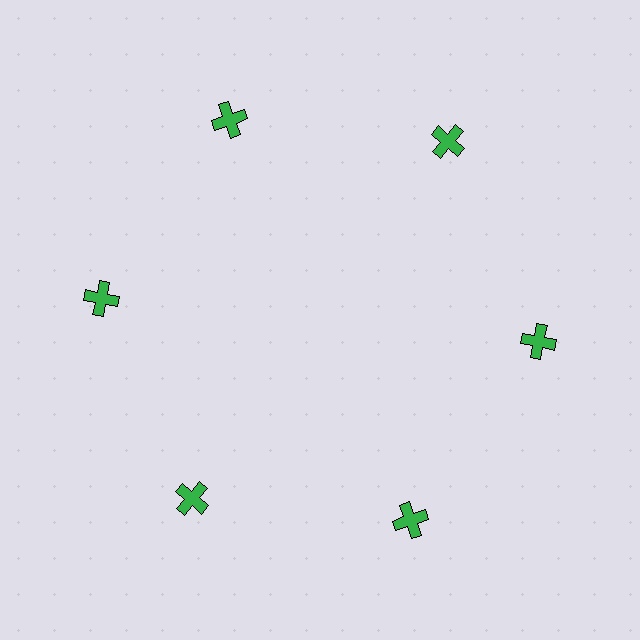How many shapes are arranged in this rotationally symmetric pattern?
There are 6 shapes, arranged in 6 groups of 1.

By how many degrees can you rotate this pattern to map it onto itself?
The pattern maps onto itself every 60 degrees of rotation.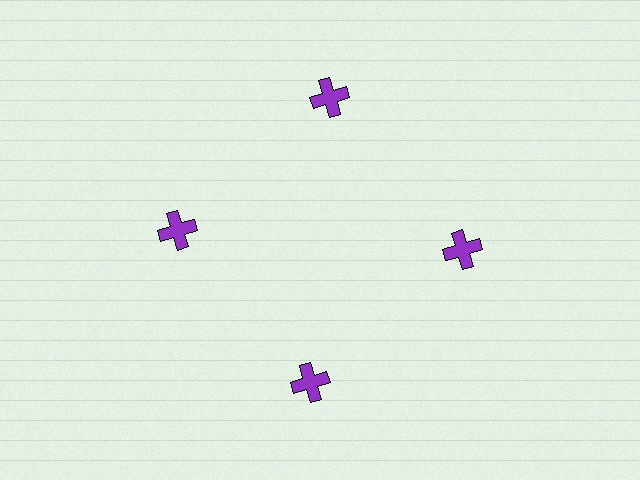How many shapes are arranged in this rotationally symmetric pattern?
There are 4 shapes, arranged in 4 groups of 1.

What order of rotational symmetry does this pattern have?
This pattern has 4-fold rotational symmetry.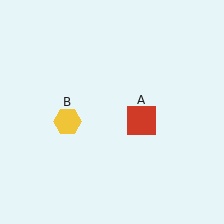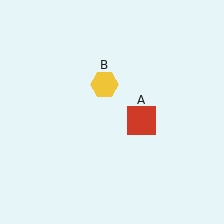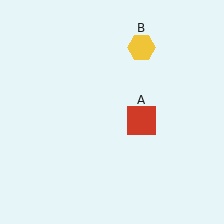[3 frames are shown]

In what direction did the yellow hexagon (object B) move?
The yellow hexagon (object B) moved up and to the right.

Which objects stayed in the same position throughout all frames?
Red square (object A) remained stationary.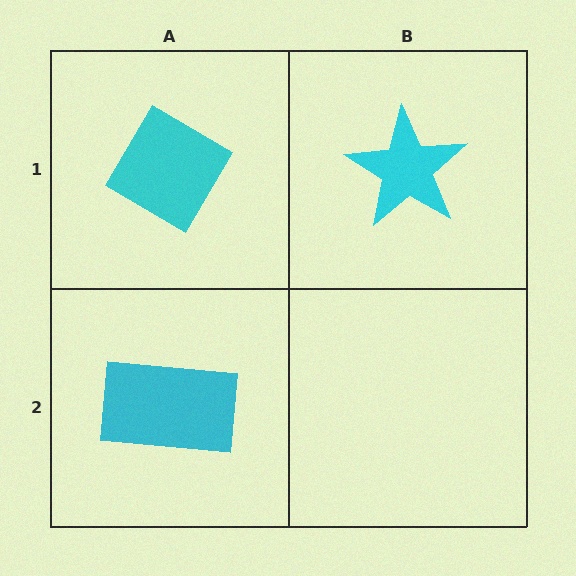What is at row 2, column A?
A cyan rectangle.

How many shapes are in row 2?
1 shape.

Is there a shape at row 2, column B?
No, that cell is empty.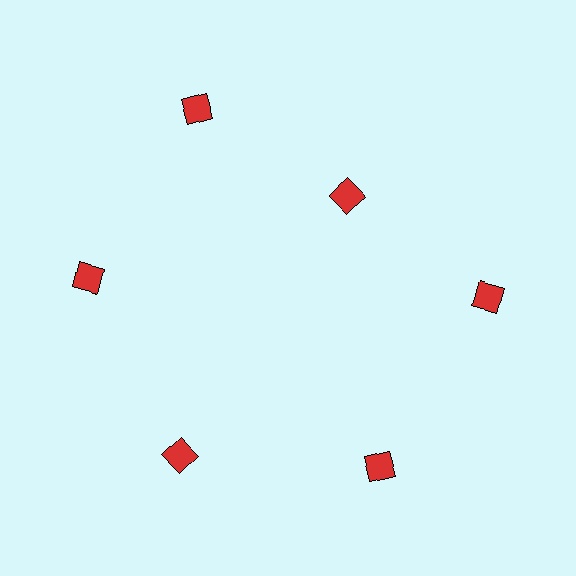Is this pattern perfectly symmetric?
No. The 6 red diamonds are arranged in a ring, but one element near the 1 o'clock position is pulled inward toward the center, breaking the 6-fold rotational symmetry.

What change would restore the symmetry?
The symmetry would be restored by moving it outward, back onto the ring so that all 6 diamonds sit at equal angles and equal distance from the center.